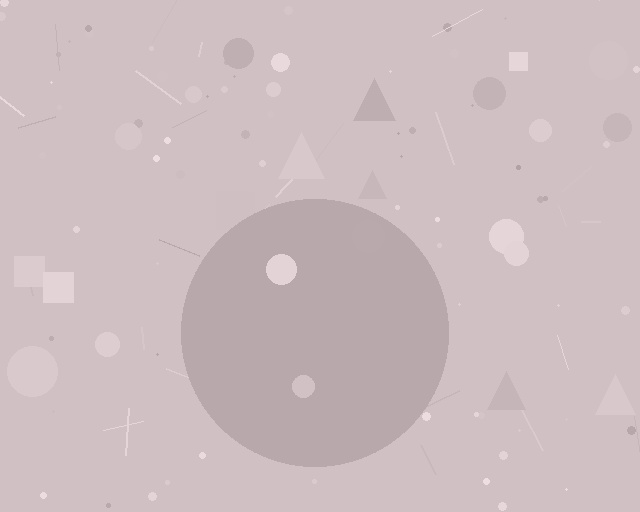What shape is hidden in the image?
A circle is hidden in the image.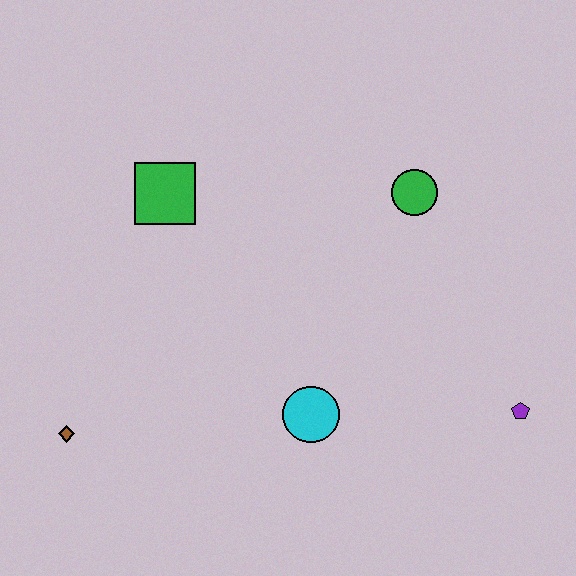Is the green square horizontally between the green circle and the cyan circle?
No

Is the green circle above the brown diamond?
Yes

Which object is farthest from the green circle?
The brown diamond is farthest from the green circle.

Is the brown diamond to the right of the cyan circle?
No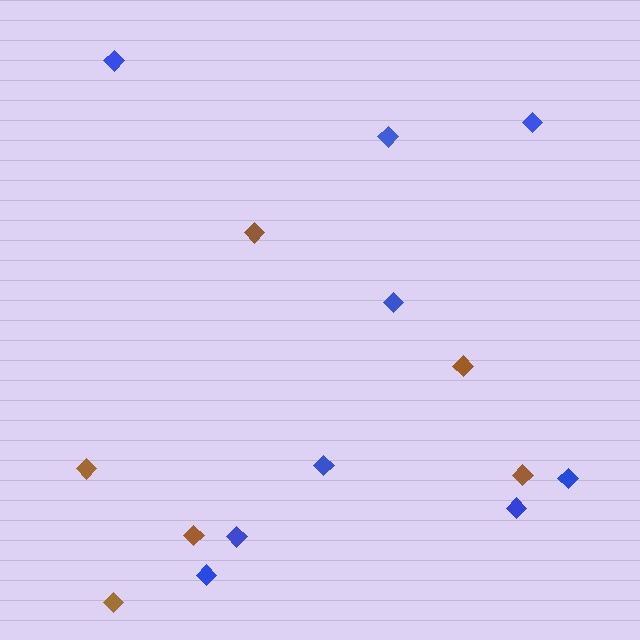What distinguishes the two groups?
There are 2 groups: one group of blue diamonds (9) and one group of brown diamonds (6).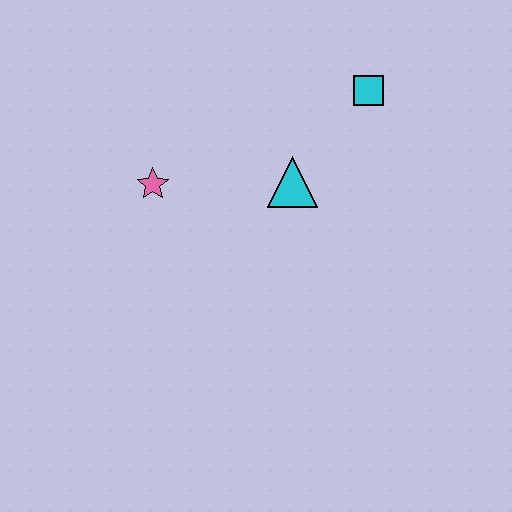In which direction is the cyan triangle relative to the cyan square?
The cyan triangle is below the cyan square.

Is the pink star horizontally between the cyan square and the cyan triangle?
No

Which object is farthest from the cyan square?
The pink star is farthest from the cyan square.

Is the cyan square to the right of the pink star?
Yes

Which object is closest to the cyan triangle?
The cyan square is closest to the cyan triangle.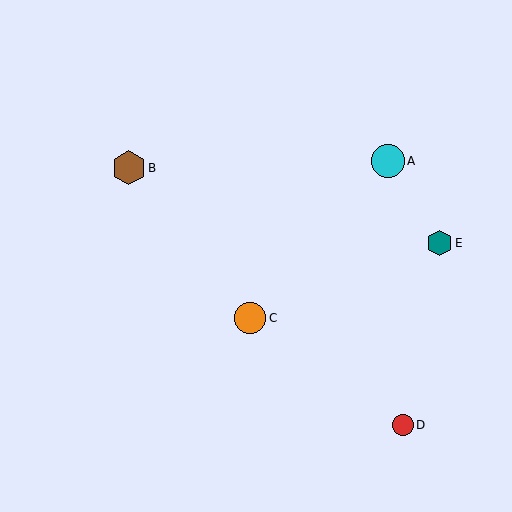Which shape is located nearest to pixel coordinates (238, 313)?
The orange circle (labeled C) at (250, 318) is nearest to that location.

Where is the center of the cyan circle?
The center of the cyan circle is at (388, 161).